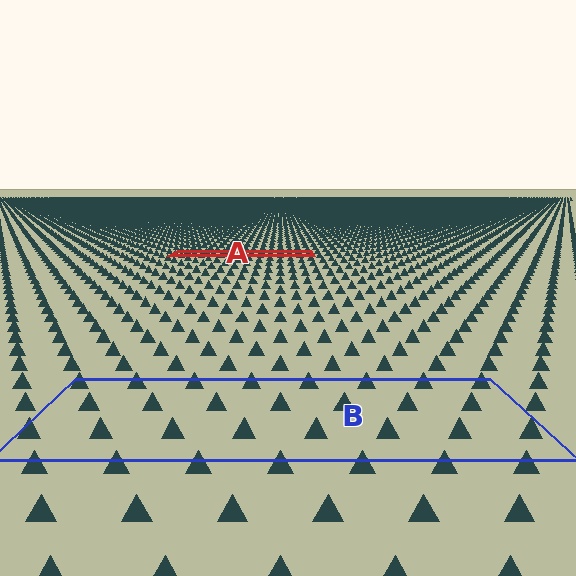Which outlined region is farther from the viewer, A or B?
Region A is farther from the viewer — the texture elements inside it appear smaller and more densely packed.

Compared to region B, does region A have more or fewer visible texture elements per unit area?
Region A has more texture elements per unit area — they are packed more densely because it is farther away.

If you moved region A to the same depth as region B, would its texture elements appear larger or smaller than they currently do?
They would appear larger. At a closer depth, the same texture elements are projected at a bigger on-screen size.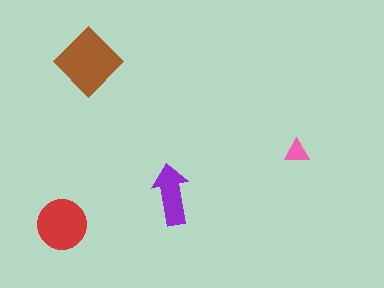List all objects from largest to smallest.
The brown diamond, the red circle, the purple arrow, the pink triangle.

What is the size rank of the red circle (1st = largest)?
2nd.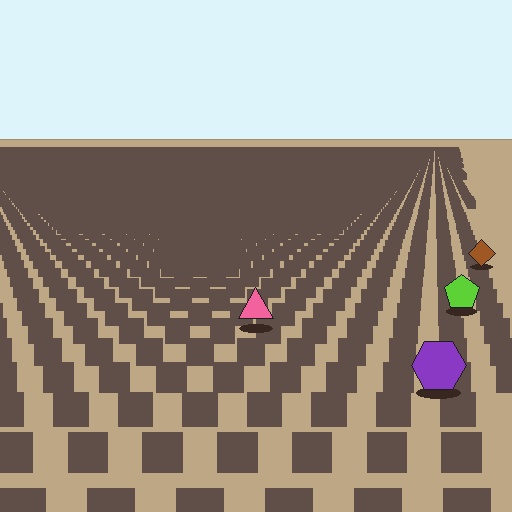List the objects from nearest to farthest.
From nearest to farthest: the purple hexagon, the pink triangle, the lime pentagon, the brown diamond.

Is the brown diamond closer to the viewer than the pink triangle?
No. The pink triangle is closer — you can tell from the texture gradient: the ground texture is coarser near it.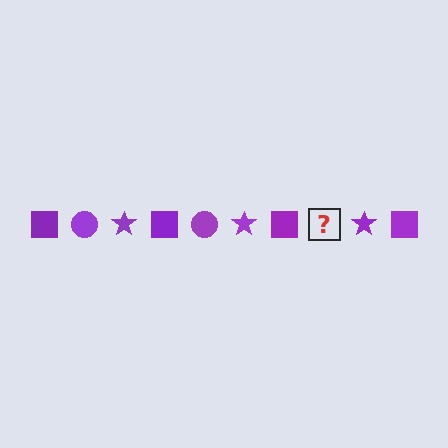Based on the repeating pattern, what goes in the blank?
The blank should be a purple circle.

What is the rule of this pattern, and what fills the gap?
The rule is that the pattern cycles through square, circle, star shapes in purple. The gap should be filled with a purple circle.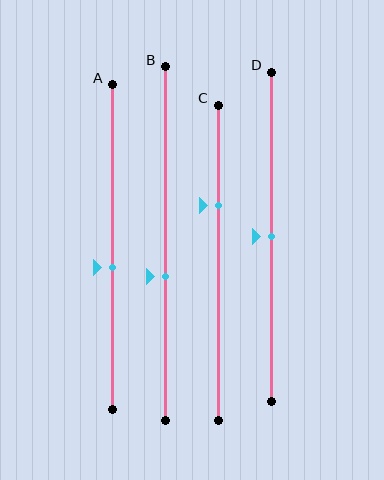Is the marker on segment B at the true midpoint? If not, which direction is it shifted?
No, the marker on segment B is shifted downward by about 9% of the segment length.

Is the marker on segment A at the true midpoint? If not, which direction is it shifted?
No, the marker on segment A is shifted downward by about 6% of the segment length.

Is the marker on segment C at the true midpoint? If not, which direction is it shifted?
No, the marker on segment C is shifted upward by about 18% of the segment length.